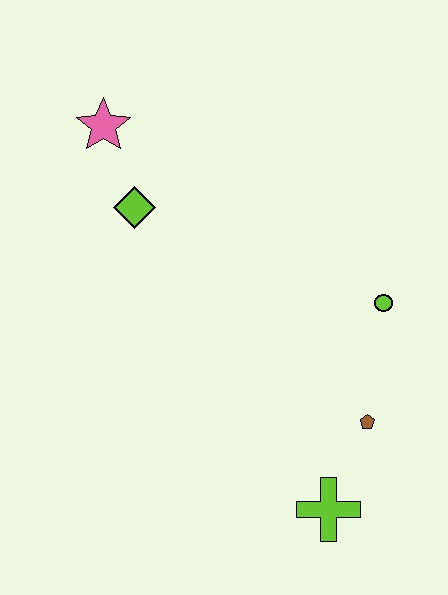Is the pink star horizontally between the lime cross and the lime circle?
No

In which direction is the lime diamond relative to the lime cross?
The lime diamond is above the lime cross.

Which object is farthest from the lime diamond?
The lime cross is farthest from the lime diamond.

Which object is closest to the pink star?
The lime diamond is closest to the pink star.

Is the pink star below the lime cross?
No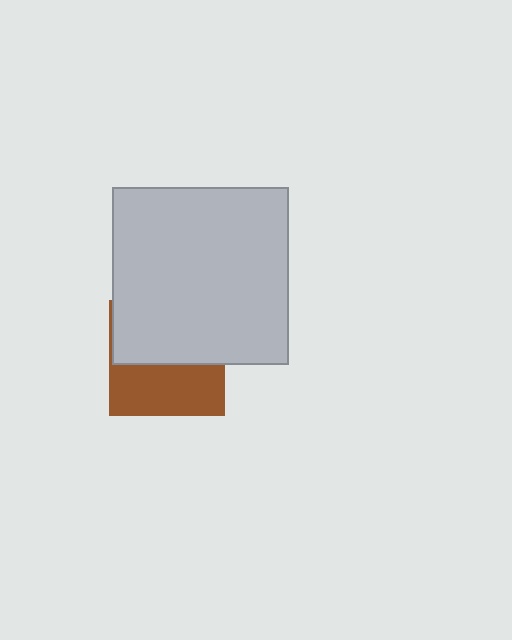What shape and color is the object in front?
The object in front is a light gray square.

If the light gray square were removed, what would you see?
You would see the complete brown square.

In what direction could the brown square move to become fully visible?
The brown square could move down. That would shift it out from behind the light gray square entirely.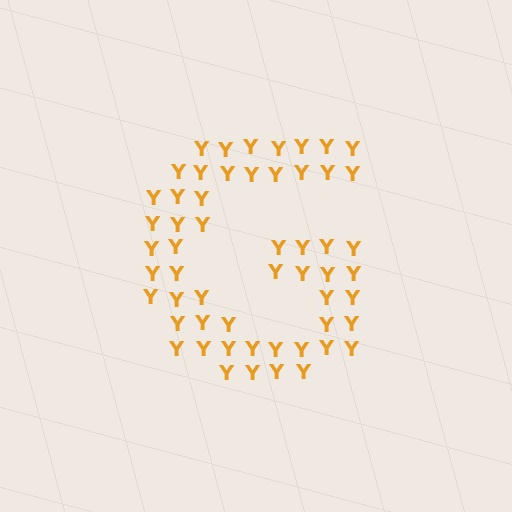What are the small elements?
The small elements are letter Y's.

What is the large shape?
The large shape is the letter G.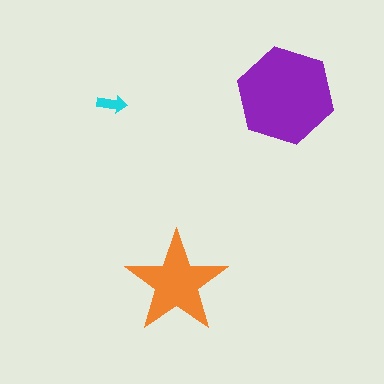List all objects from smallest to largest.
The cyan arrow, the orange star, the purple hexagon.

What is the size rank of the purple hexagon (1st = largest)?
1st.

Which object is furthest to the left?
The cyan arrow is leftmost.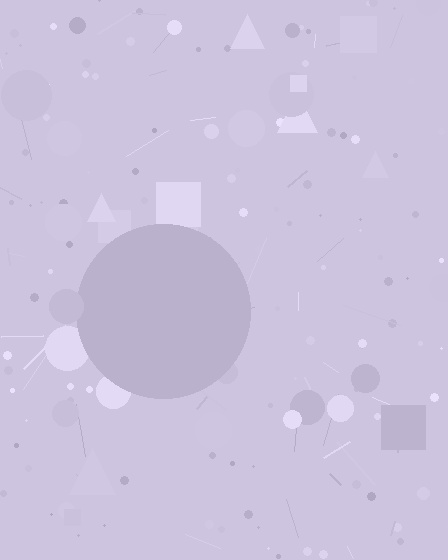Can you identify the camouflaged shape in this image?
The camouflaged shape is a circle.